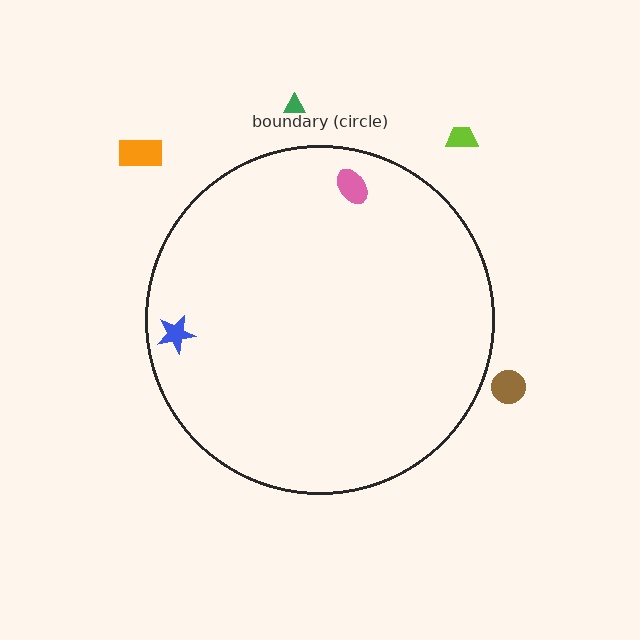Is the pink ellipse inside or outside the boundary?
Inside.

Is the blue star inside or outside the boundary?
Inside.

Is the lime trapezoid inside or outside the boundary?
Outside.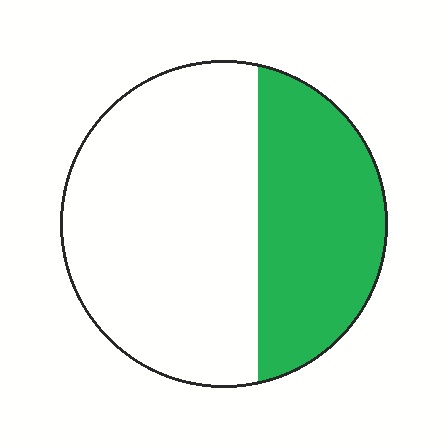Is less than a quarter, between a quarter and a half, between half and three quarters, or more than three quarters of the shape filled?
Between a quarter and a half.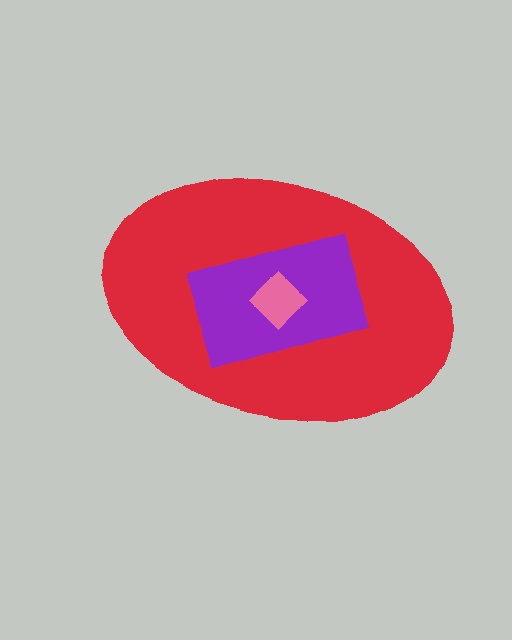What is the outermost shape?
The red ellipse.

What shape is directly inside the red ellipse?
The purple rectangle.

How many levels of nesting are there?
3.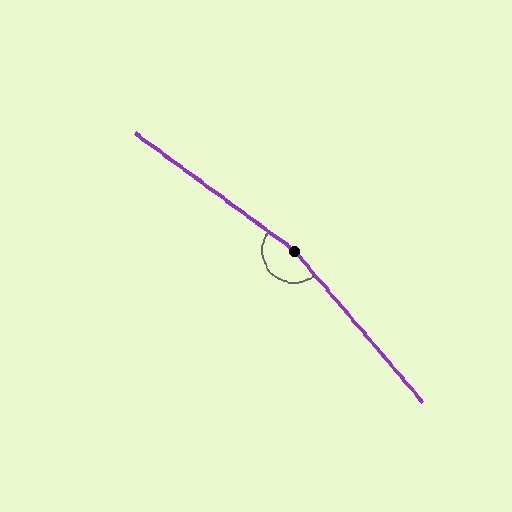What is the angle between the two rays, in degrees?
Approximately 167 degrees.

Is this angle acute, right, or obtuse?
It is obtuse.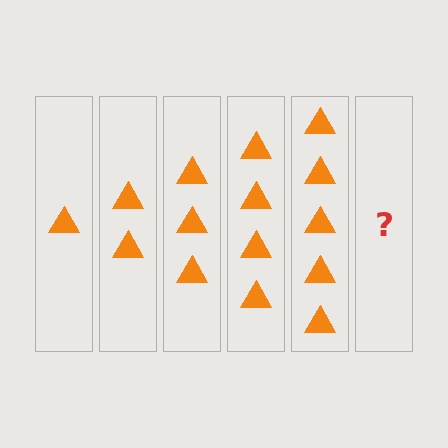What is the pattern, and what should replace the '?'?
The pattern is that each step adds one more triangle. The '?' should be 6 triangles.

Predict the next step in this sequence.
The next step is 6 triangles.